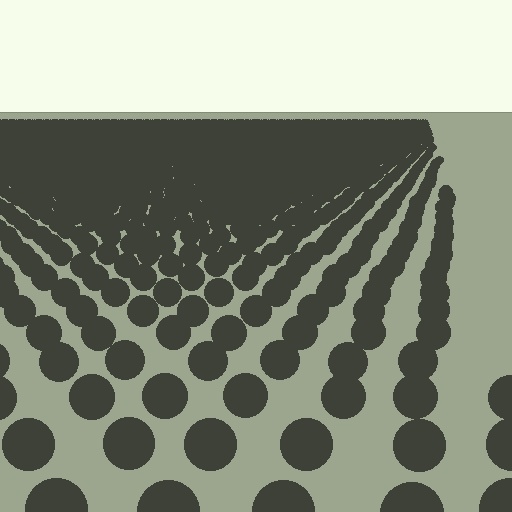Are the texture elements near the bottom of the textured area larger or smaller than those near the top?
Larger. Near the bottom, elements are closer to the viewer and appear at a bigger on-screen size.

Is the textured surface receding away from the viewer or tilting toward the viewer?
The surface is receding away from the viewer. Texture elements get smaller and denser toward the top.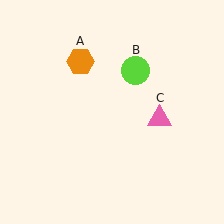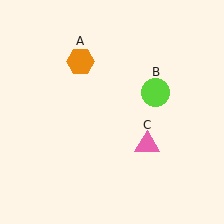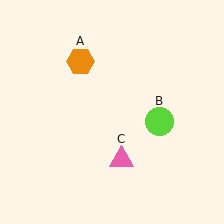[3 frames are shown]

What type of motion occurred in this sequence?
The lime circle (object B), pink triangle (object C) rotated clockwise around the center of the scene.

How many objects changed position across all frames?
2 objects changed position: lime circle (object B), pink triangle (object C).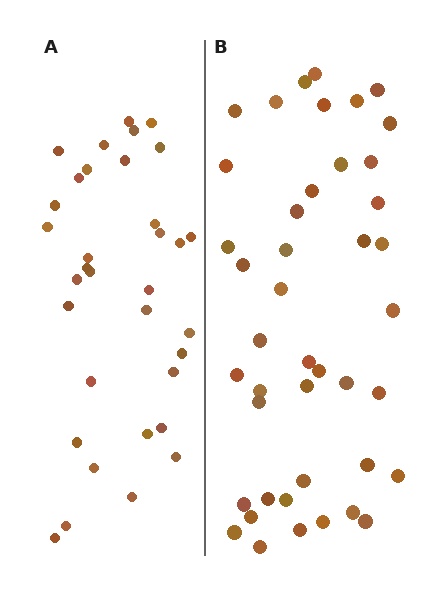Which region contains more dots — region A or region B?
Region B (the right region) has more dots.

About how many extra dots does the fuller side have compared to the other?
Region B has roughly 8 or so more dots than region A.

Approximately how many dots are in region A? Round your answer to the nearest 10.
About 30 dots. (The exact count is 34, which rounds to 30.)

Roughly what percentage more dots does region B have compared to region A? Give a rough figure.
About 25% more.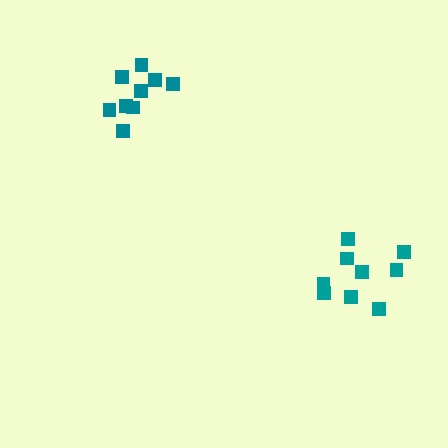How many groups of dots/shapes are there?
There are 2 groups.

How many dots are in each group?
Group 1: 9 dots, Group 2: 9 dots (18 total).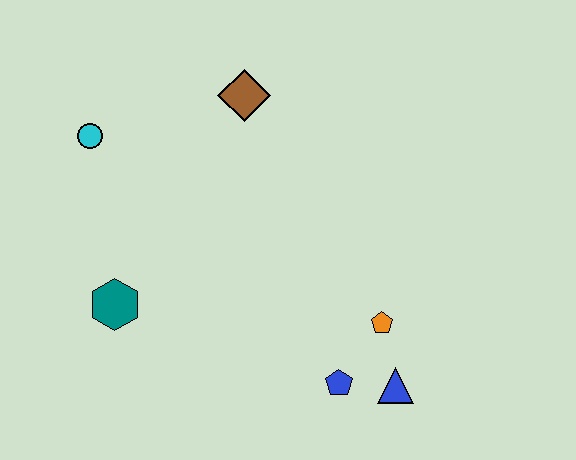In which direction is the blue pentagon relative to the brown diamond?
The blue pentagon is below the brown diamond.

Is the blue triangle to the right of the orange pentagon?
Yes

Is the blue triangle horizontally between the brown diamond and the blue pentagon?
No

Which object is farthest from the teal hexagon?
The blue triangle is farthest from the teal hexagon.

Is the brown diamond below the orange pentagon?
No